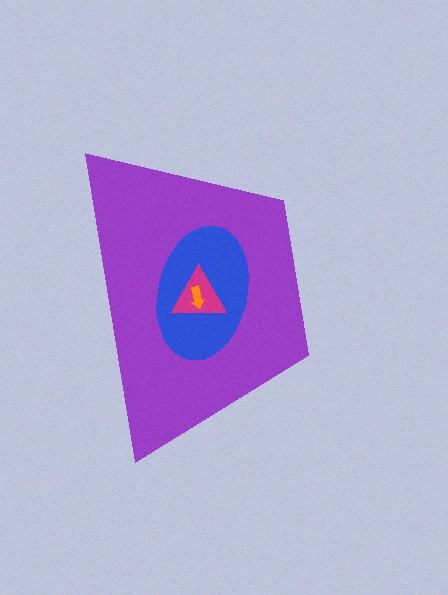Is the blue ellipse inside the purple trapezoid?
Yes.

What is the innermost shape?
The orange arrow.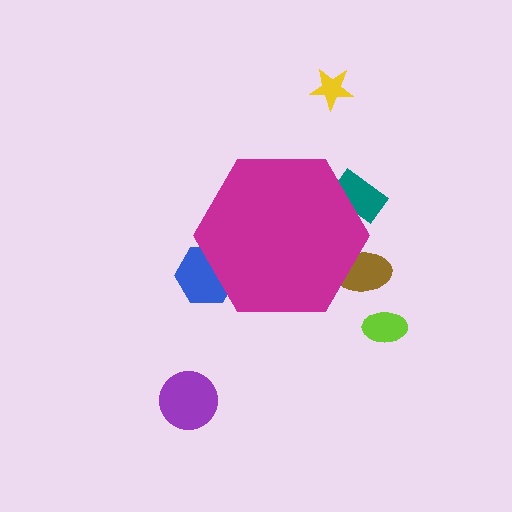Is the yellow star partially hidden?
No, the yellow star is fully visible.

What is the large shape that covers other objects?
A magenta hexagon.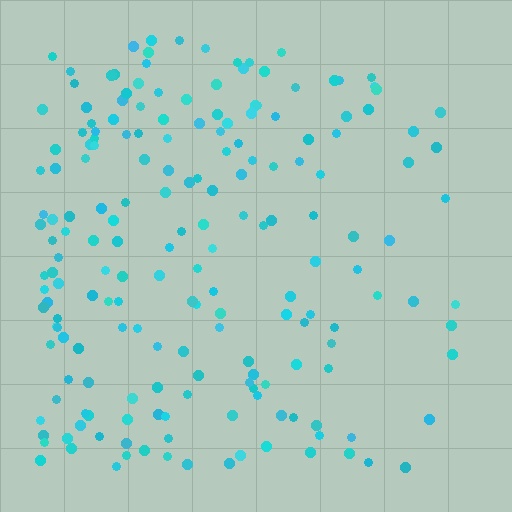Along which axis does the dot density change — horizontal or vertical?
Horizontal.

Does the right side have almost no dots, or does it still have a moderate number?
Still a moderate number, just noticeably fewer than the left.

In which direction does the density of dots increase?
From right to left, with the left side densest.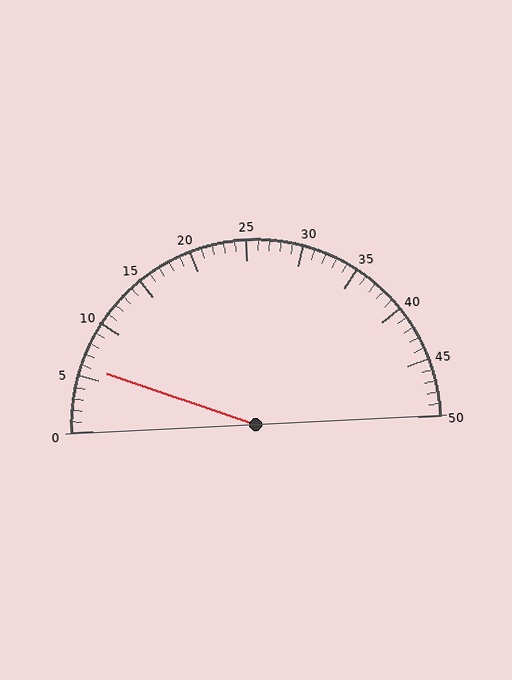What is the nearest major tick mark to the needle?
The nearest major tick mark is 5.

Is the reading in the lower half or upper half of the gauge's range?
The reading is in the lower half of the range (0 to 50).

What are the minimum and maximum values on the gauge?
The gauge ranges from 0 to 50.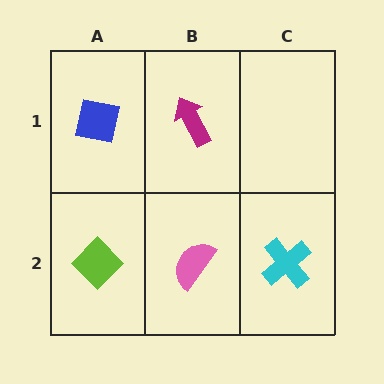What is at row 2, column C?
A cyan cross.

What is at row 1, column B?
A magenta arrow.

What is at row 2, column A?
A lime diamond.